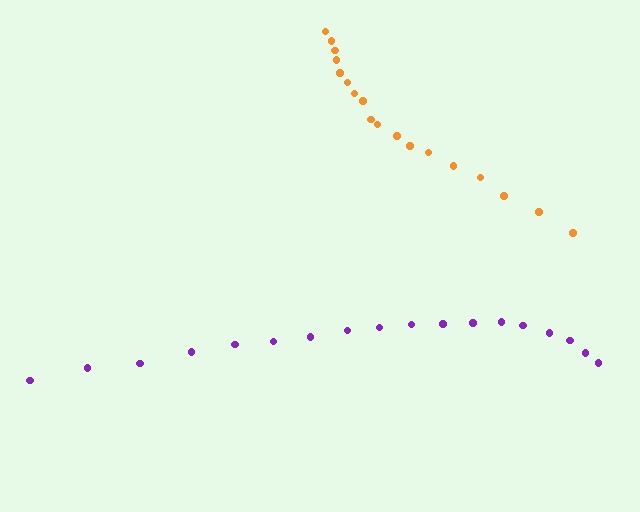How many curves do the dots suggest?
There are 2 distinct paths.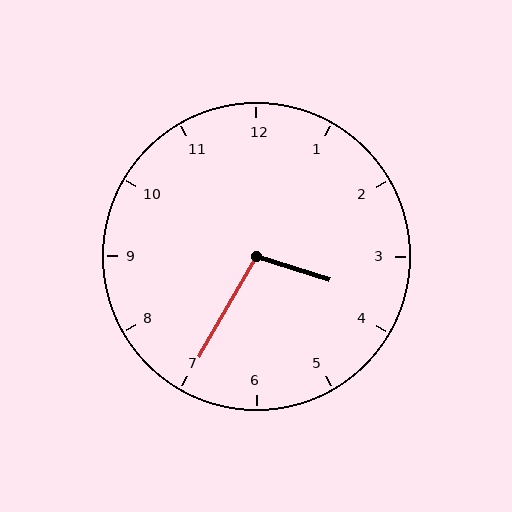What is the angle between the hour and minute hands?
Approximately 102 degrees.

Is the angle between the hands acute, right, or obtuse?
It is obtuse.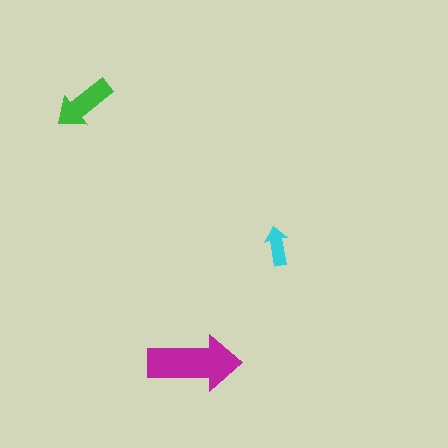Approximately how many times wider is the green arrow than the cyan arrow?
About 1.5 times wider.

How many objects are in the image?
There are 3 objects in the image.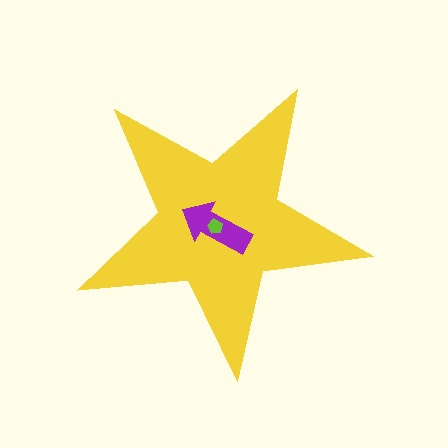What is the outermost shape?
The yellow star.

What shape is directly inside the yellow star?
The purple arrow.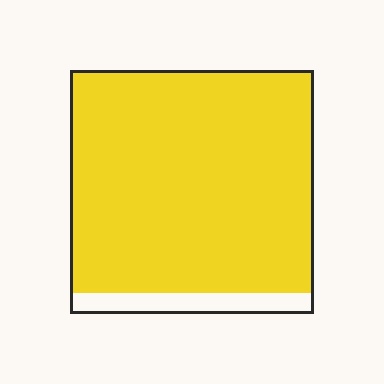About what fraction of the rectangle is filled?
About nine tenths (9/10).